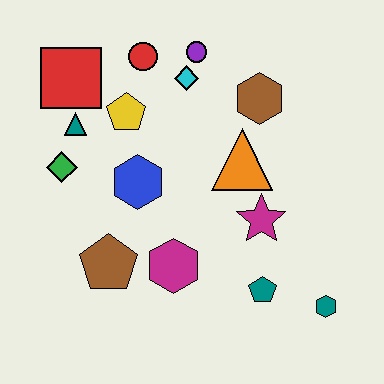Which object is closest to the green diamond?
The teal triangle is closest to the green diamond.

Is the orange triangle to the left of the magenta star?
Yes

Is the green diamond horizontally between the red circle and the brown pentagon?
No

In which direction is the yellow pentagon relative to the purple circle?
The yellow pentagon is to the left of the purple circle.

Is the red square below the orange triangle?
No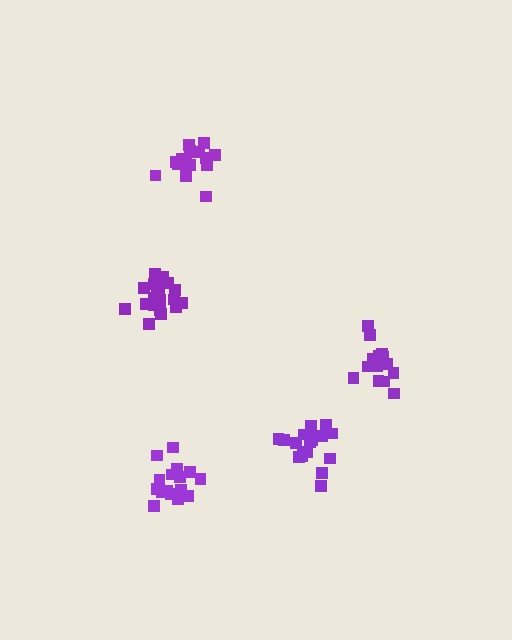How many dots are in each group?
Group 1: 18 dots, Group 2: 17 dots, Group 3: 20 dots, Group 4: 19 dots, Group 5: 14 dots (88 total).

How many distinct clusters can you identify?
There are 5 distinct clusters.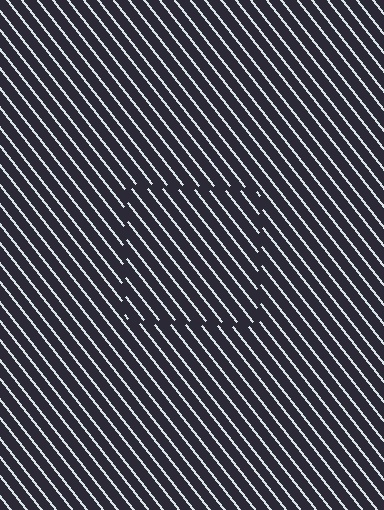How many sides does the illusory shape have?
4 sides — the line-ends trace a square.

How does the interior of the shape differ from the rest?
The interior of the shape contains the same grating, shifted by half a period — the contour is defined by the phase discontinuity where line-ends from the inner and outer gratings abut.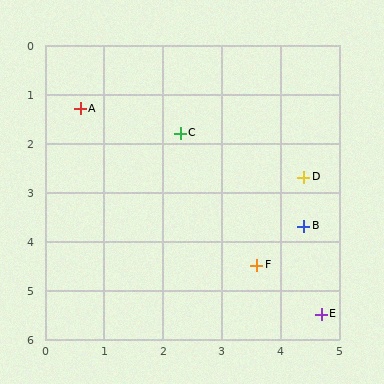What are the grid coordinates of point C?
Point C is at approximately (2.3, 1.8).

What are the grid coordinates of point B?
Point B is at approximately (4.4, 3.7).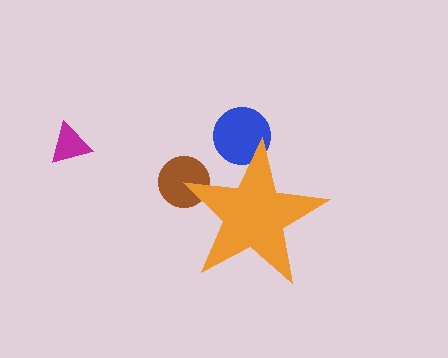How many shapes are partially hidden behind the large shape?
2 shapes are partially hidden.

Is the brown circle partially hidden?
Yes, the brown circle is partially hidden behind the orange star.